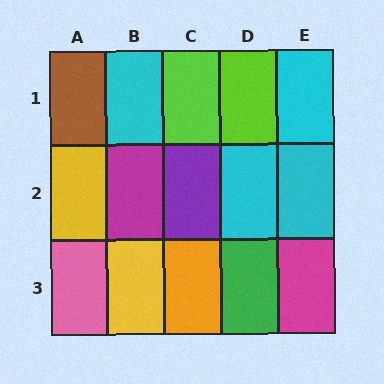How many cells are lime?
2 cells are lime.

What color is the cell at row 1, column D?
Lime.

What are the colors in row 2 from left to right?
Yellow, magenta, purple, cyan, cyan.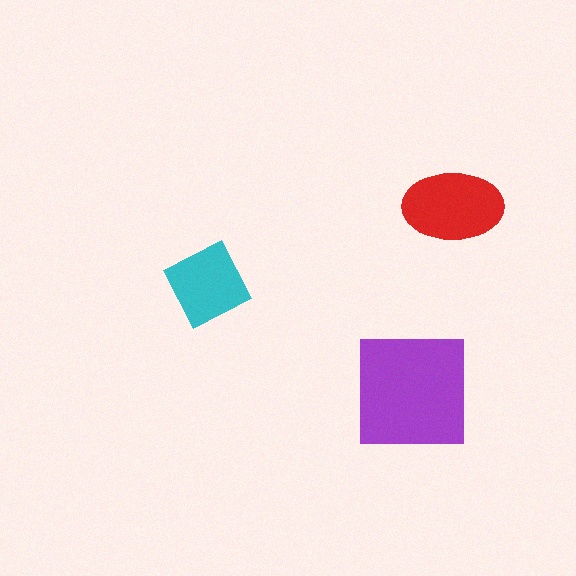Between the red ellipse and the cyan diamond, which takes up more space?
The red ellipse.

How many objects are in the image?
There are 3 objects in the image.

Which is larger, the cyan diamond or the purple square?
The purple square.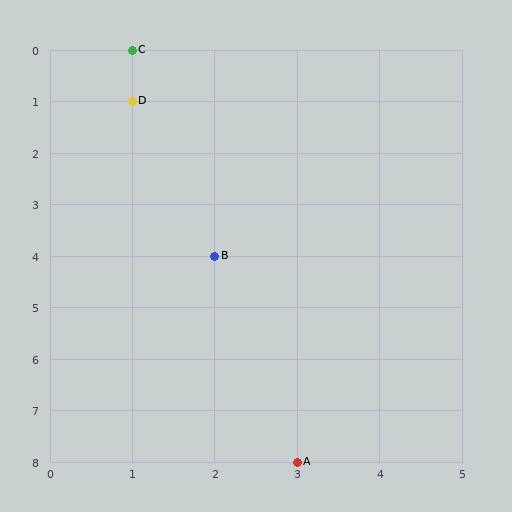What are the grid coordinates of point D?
Point D is at grid coordinates (1, 1).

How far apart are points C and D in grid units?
Points C and D are 1 row apart.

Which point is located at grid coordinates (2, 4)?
Point B is at (2, 4).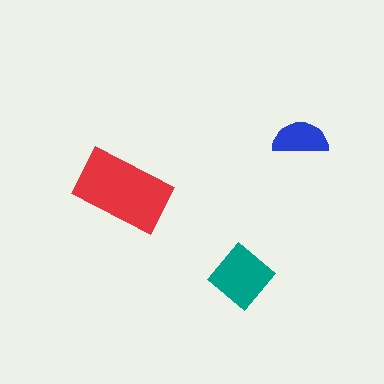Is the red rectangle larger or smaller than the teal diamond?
Larger.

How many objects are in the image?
There are 3 objects in the image.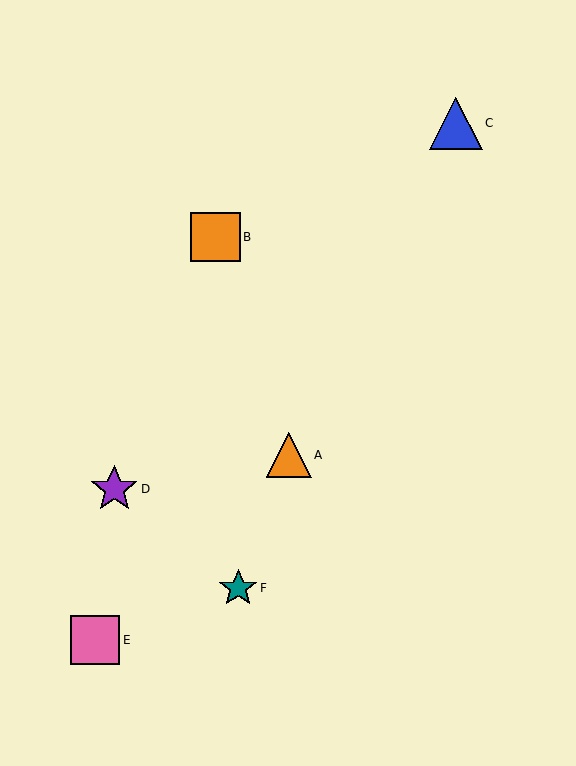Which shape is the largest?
The blue triangle (labeled C) is the largest.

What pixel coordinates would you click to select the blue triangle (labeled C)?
Click at (456, 123) to select the blue triangle C.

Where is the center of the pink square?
The center of the pink square is at (95, 640).